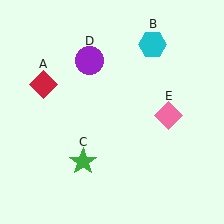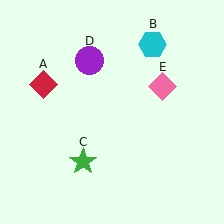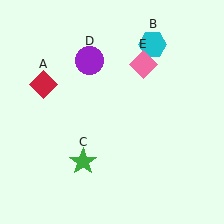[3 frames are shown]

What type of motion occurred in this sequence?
The pink diamond (object E) rotated counterclockwise around the center of the scene.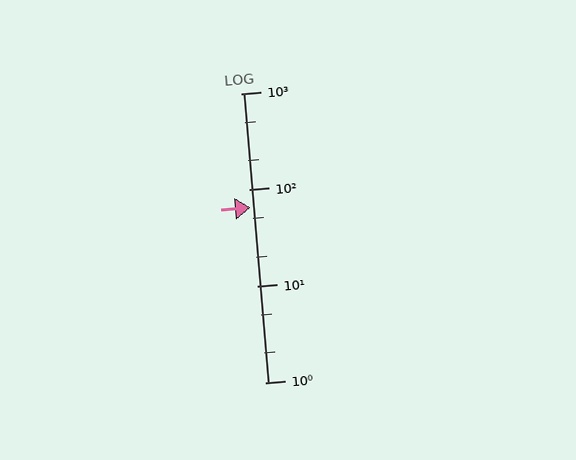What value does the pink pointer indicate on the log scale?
The pointer indicates approximately 65.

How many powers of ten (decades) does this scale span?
The scale spans 3 decades, from 1 to 1000.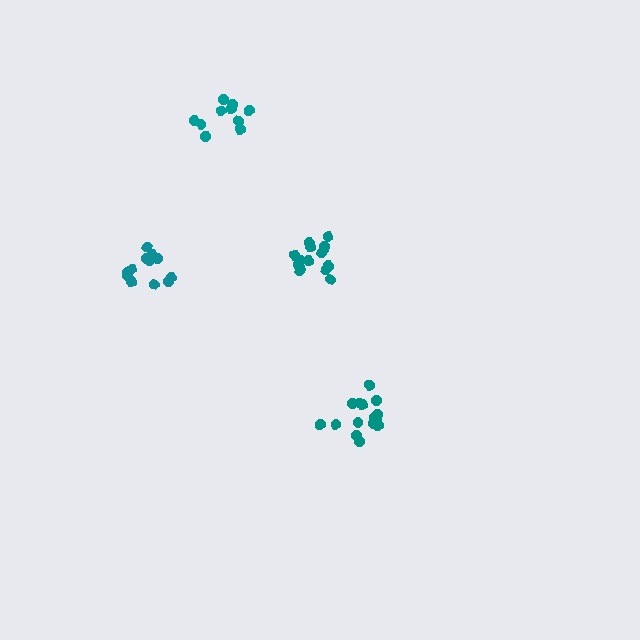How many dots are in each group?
Group 1: 15 dots, Group 2: 15 dots, Group 3: 12 dots, Group 4: 10 dots (52 total).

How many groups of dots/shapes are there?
There are 4 groups.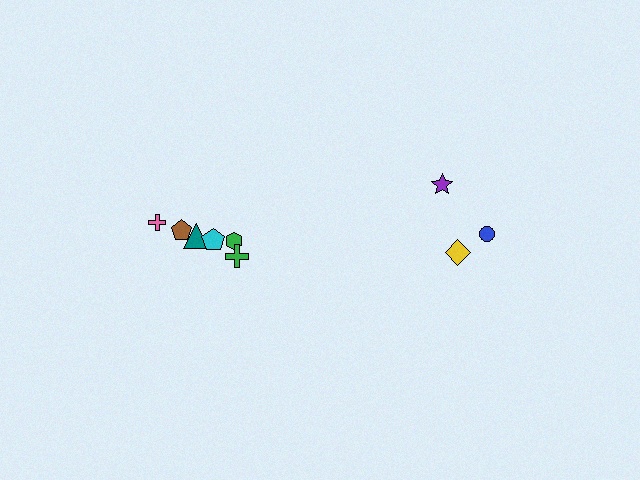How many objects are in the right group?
There are 3 objects.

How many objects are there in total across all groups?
There are 9 objects.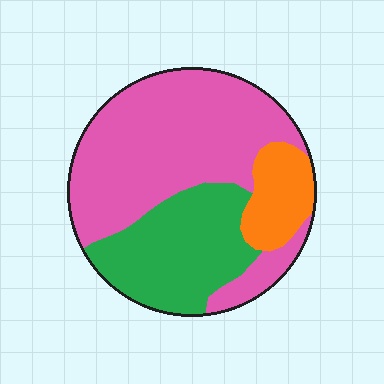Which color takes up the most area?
Pink, at roughly 55%.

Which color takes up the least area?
Orange, at roughly 10%.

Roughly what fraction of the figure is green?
Green covers around 30% of the figure.